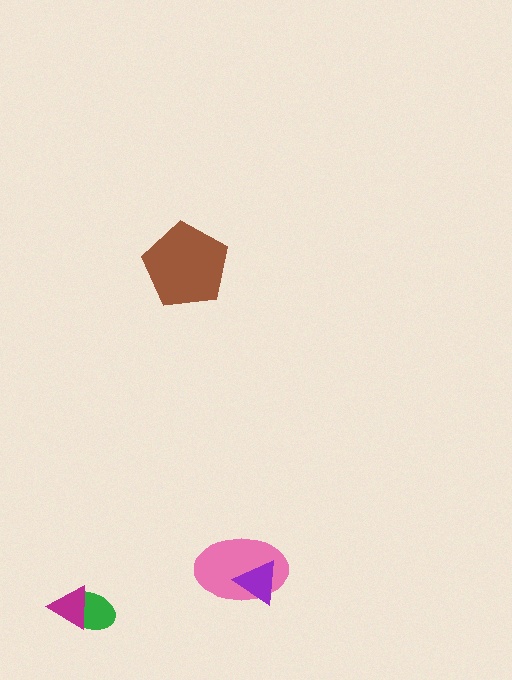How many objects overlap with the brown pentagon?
0 objects overlap with the brown pentagon.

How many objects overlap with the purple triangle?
1 object overlaps with the purple triangle.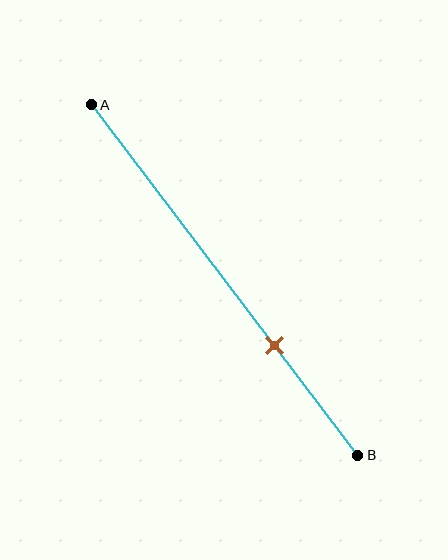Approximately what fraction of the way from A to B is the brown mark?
The brown mark is approximately 70% of the way from A to B.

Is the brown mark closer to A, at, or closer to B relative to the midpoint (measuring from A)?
The brown mark is closer to point B than the midpoint of segment AB.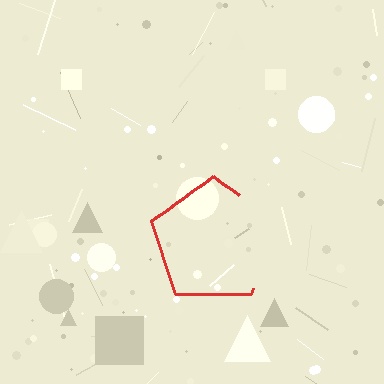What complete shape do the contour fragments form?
The contour fragments form a pentagon.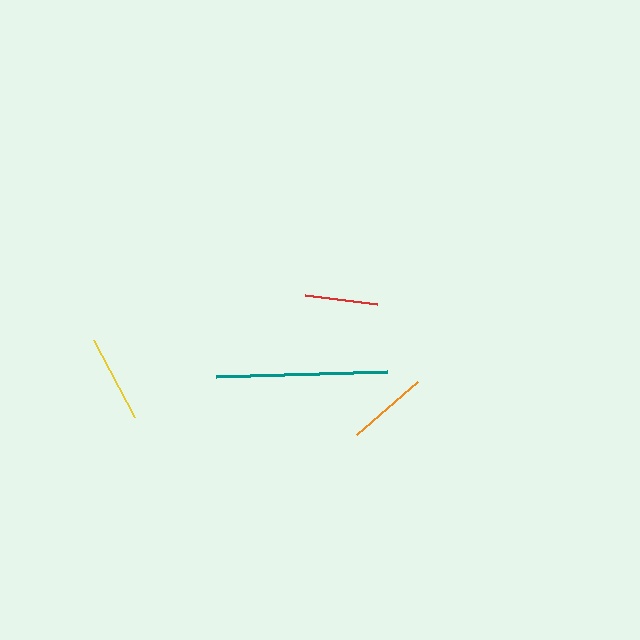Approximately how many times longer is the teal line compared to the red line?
The teal line is approximately 2.3 times the length of the red line.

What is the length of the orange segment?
The orange segment is approximately 81 pixels long.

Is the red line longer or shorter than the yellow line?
The yellow line is longer than the red line.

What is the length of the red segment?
The red segment is approximately 73 pixels long.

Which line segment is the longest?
The teal line is the longest at approximately 171 pixels.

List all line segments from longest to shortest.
From longest to shortest: teal, yellow, orange, red.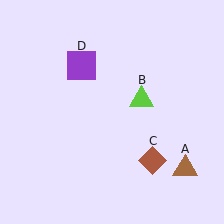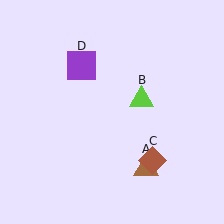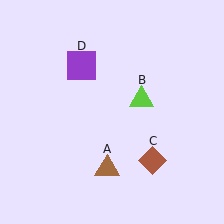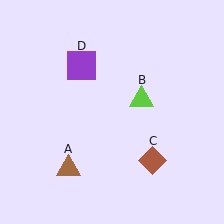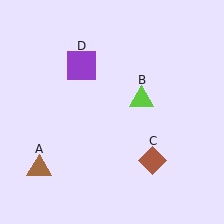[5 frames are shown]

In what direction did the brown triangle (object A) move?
The brown triangle (object A) moved left.